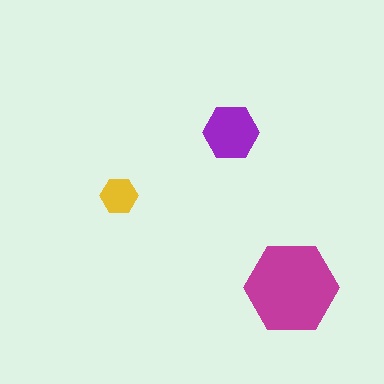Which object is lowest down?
The magenta hexagon is bottommost.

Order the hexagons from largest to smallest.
the magenta one, the purple one, the yellow one.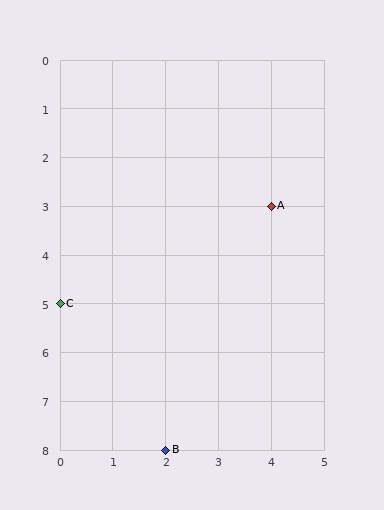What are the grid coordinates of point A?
Point A is at grid coordinates (4, 3).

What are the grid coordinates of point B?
Point B is at grid coordinates (2, 8).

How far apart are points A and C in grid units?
Points A and C are 4 columns and 2 rows apart (about 4.5 grid units diagonally).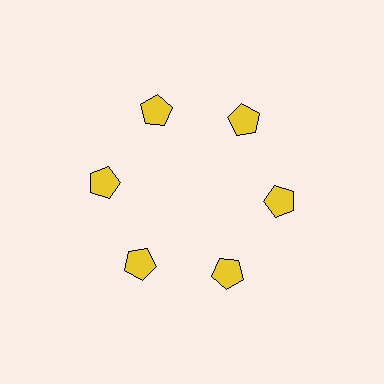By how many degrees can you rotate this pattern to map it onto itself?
The pattern maps onto itself every 60 degrees of rotation.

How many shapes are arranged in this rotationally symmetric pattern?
There are 6 shapes, arranged in 6 groups of 1.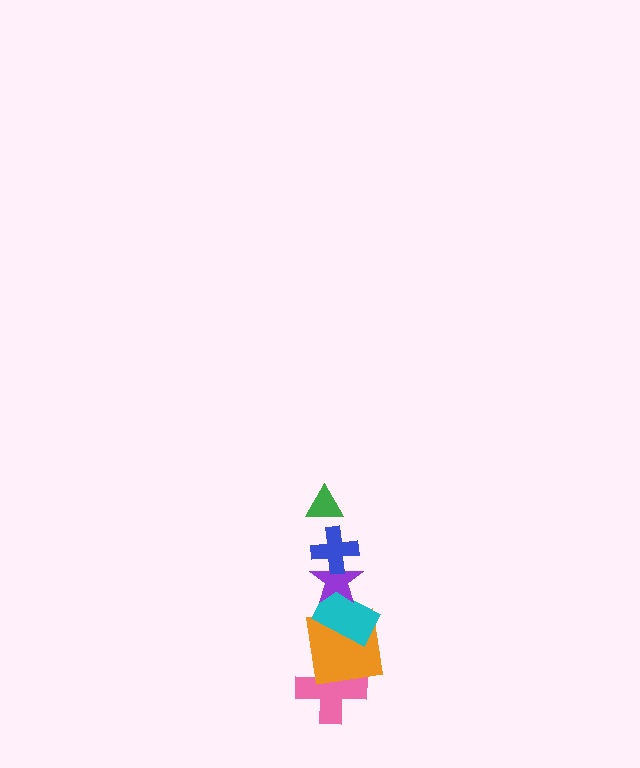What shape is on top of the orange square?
The cyan rectangle is on top of the orange square.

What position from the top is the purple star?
The purple star is 3rd from the top.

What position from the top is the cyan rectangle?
The cyan rectangle is 4th from the top.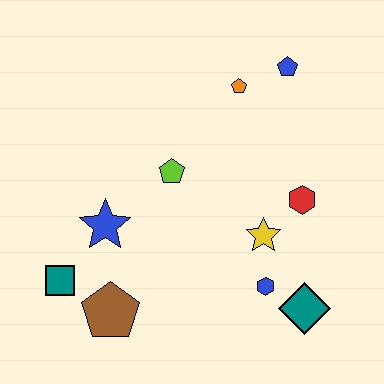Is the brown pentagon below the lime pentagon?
Yes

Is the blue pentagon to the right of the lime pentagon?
Yes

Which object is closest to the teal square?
The brown pentagon is closest to the teal square.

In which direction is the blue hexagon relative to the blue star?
The blue hexagon is to the right of the blue star.